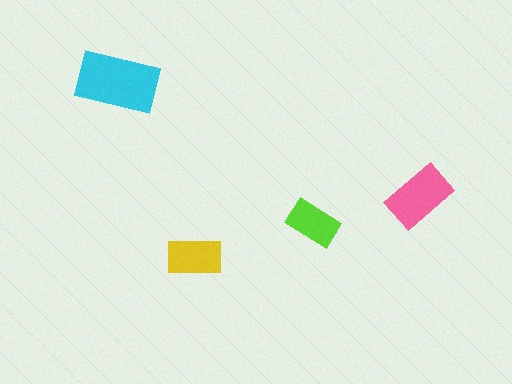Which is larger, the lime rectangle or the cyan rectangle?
The cyan one.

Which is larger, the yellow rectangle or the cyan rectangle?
The cyan one.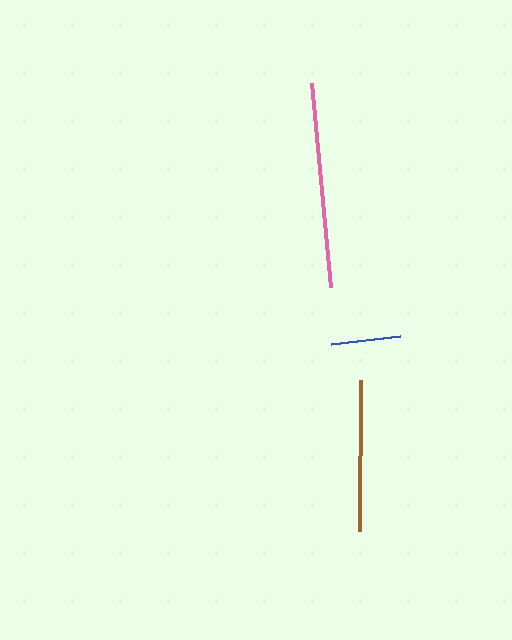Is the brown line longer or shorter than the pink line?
The pink line is longer than the brown line.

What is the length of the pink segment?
The pink segment is approximately 205 pixels long.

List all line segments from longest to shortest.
From longest to shortest: pink, brown, blue.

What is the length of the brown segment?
The brown segment is approximately 151 pixels long.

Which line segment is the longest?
The pink line is the longest at approximately 205 pixels.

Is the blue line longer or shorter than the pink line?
The pink line is longer than the blue line.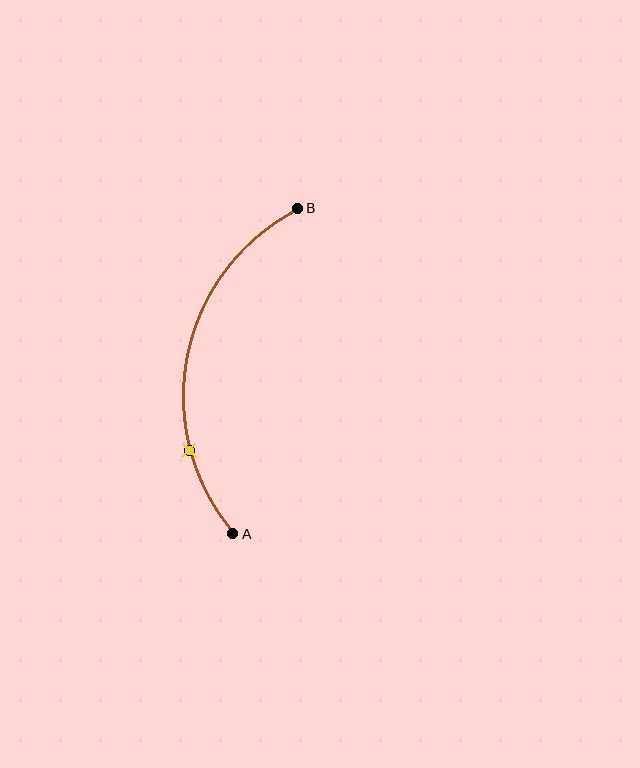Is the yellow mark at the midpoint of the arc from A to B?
No. The yellow mark lies on the arc but is closer to endpoint A. The arc midpoint would be at the point on the curve equidistant along the arc from both A and B.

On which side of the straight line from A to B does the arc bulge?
The arc bulges to the left of the straight line connecting A and B.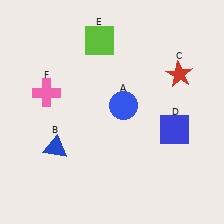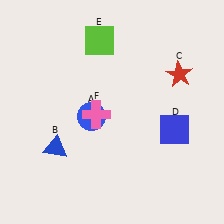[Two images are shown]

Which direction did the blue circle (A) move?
The blue circle (A) moved left.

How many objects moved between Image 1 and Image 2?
2 objects moved between the two images.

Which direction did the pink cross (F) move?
The pink cross (F) moved right.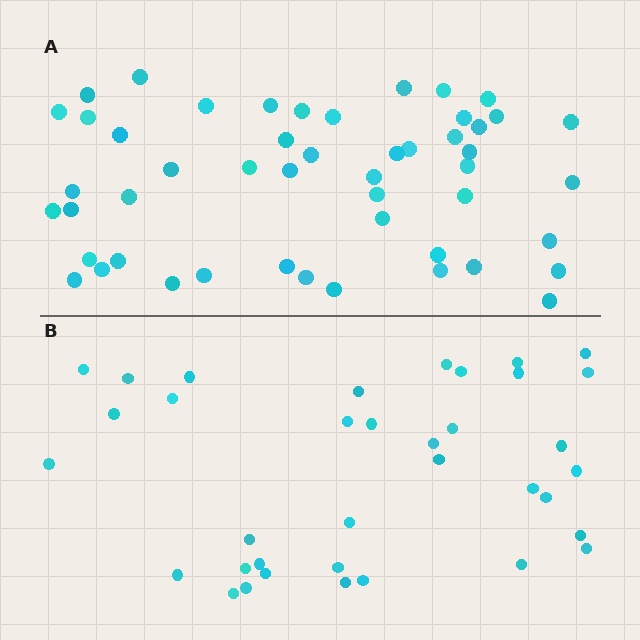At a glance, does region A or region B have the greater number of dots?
Region A (the top region) has more dots.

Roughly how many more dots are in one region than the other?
Region A has approximately 15 more dots than region B.